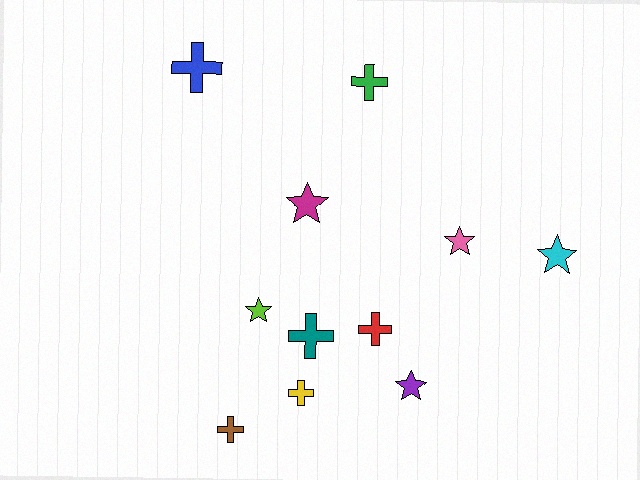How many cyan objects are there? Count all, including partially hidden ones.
There is 1 cyan object.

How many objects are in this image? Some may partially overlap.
There are 11 objects.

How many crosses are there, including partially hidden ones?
There are 6 crosses.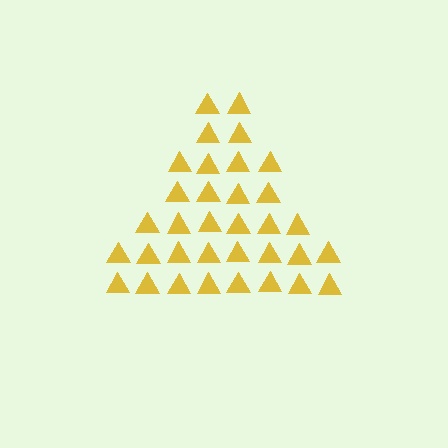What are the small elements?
The small elements are triangles.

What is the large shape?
The large shape is a triangle.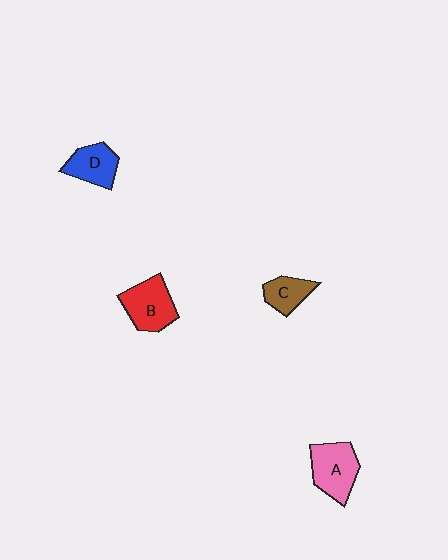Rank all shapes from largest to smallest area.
From largest to smallest: A (pink), B (red), D (blue), C (brown).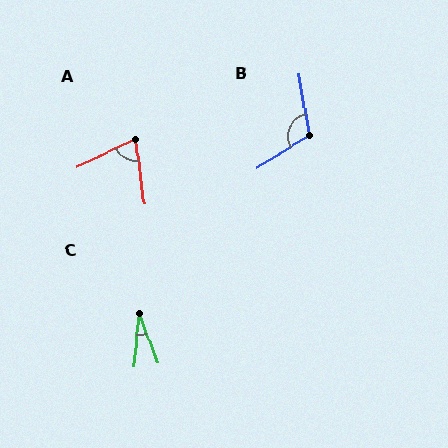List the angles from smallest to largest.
C (27°), A (73°), B (112°).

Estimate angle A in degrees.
Approximately 73 degrees.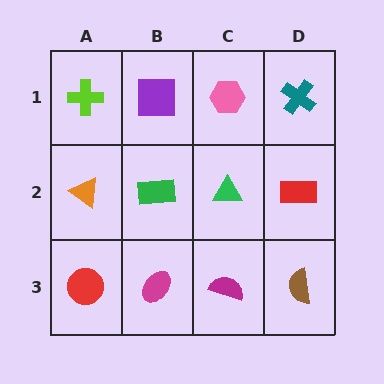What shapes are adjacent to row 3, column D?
A red rectangle (row 2, column D), a magenta semicircle (row 3, column C).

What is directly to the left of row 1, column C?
A purple square.